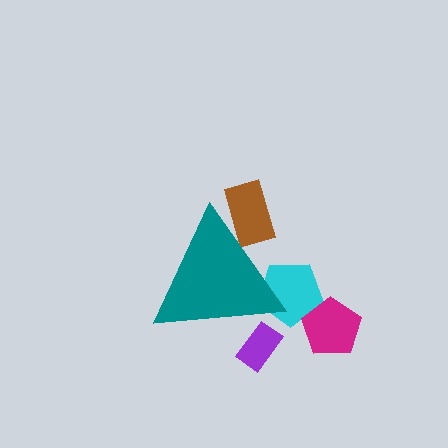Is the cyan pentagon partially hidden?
Yes, the cyan pentagon is partially hidden behind the teal triangle.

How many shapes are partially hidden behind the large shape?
3 shapes are partially hidden.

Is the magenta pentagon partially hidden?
No, the magenta pentagon is fully visible.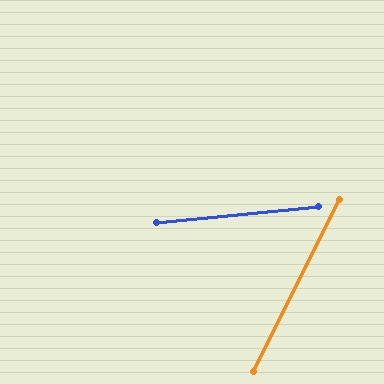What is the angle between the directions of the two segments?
Approximately 58 degrees.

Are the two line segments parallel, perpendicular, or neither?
Neither parallel nor perpendicular — they differ by about 58°.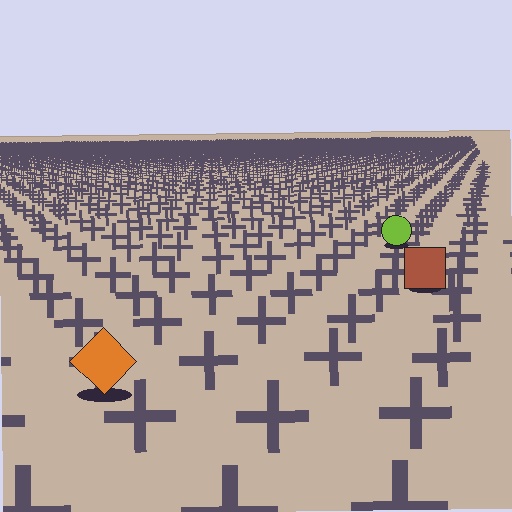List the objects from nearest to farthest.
From nearest to farthest: the orange diamond, the brown square, the lime circle.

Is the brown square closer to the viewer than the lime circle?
Yes. The brown square is closer — you can tell from the texture gradient: the ground texture is coarser near it.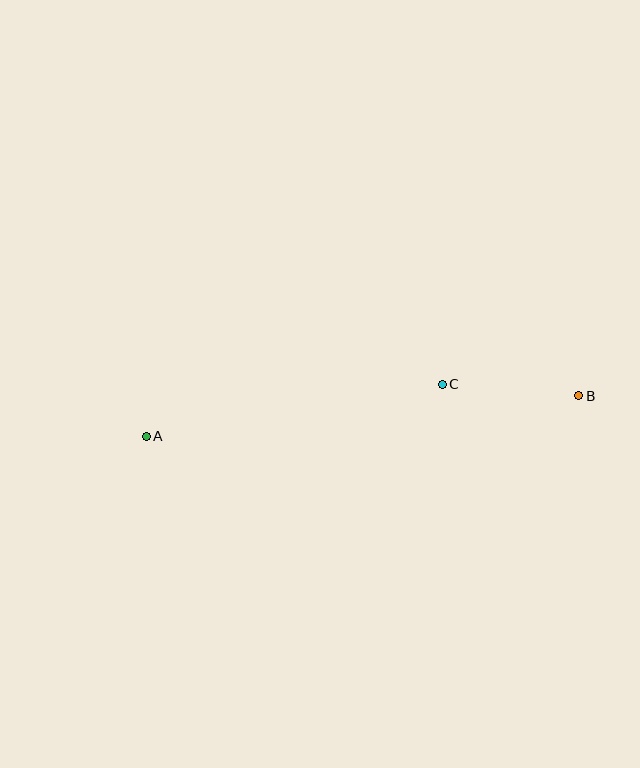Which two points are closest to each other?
Points B and C are closest to each other.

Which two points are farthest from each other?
Points A and B are farthest from each other.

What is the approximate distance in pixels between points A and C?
The distance between A and C is approximately 300 pixels.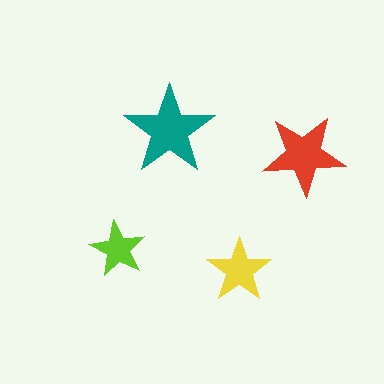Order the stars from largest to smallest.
the teal one, the red one, the yellow one, the lime one.